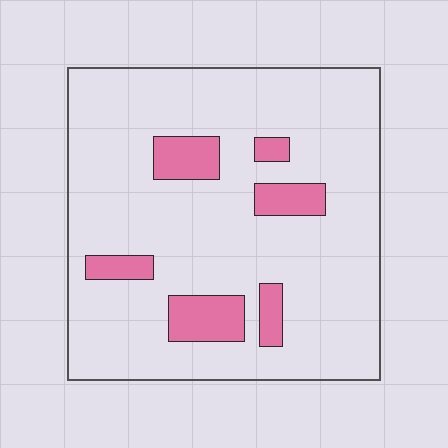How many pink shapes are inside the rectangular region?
6.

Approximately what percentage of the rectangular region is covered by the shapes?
Approximately 15%.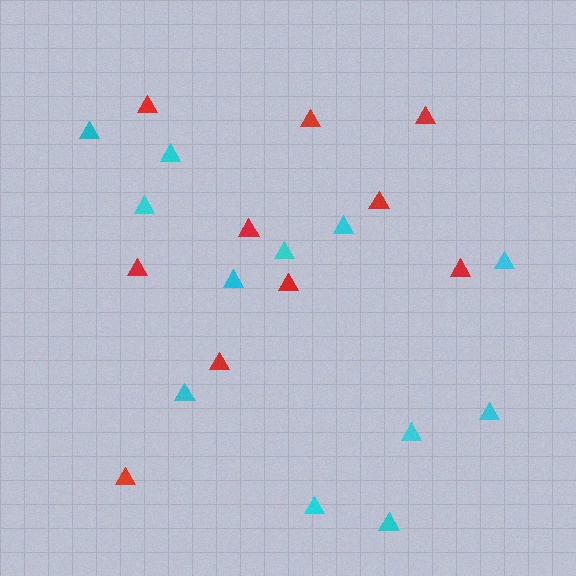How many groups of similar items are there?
There are 2 groups: one group of red triangles (10) and one group of cyan triangles (12).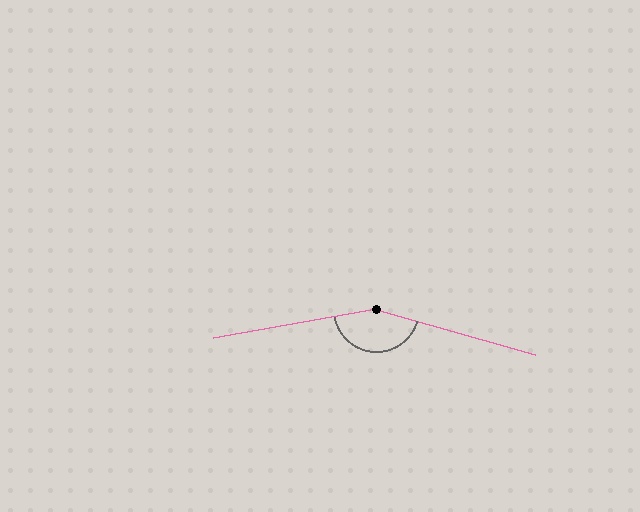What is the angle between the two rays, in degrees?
Approximately 154 degrees.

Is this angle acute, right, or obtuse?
It is obtuse.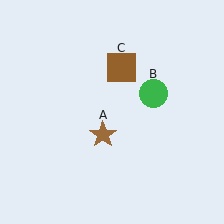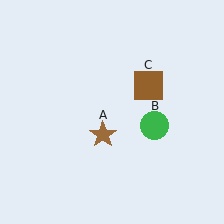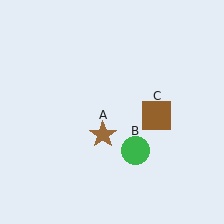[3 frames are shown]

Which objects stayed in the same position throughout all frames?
Brown star (object A) remained stationary.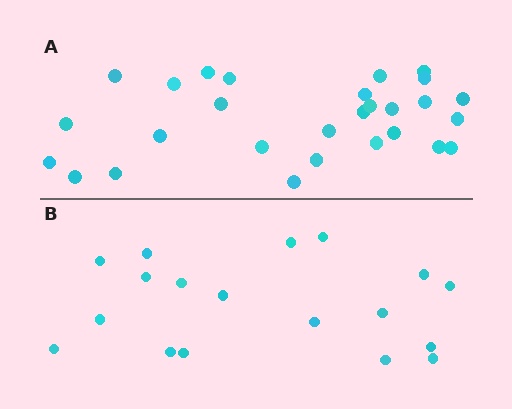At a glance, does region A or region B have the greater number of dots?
Region A (the top region) has more dots.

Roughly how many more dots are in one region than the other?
Region A has roughly 10 or so more dots than region B.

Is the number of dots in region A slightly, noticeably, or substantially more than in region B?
Region A has substantially more. The ratio is roughly 1.6 to 1.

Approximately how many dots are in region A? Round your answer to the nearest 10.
About 30 dots. (The exact count is 28, which rounds to 30.)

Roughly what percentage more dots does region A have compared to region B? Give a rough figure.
About 55% more.